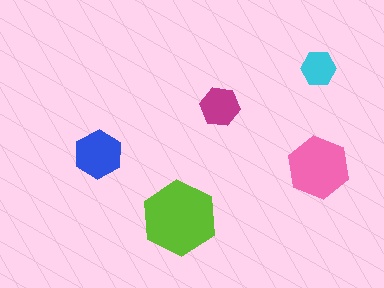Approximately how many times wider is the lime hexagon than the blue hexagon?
About 1.5 times wider.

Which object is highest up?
The cyan hexagon is topmost.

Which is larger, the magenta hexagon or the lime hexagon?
The lime one.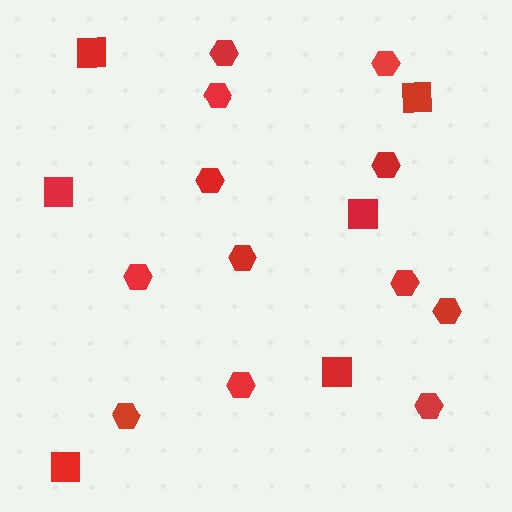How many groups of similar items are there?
There are 2 groups: one group of squares (6) and one group of hexagons (12).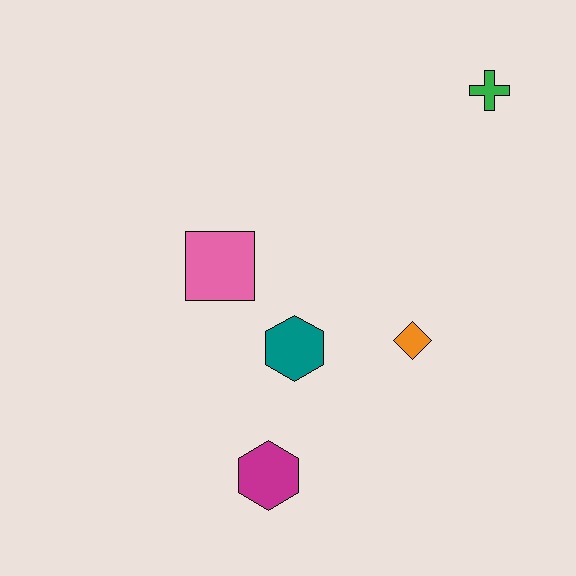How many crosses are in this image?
There is 1 cross.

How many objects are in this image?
There are 5 objects.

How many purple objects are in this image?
There are no purple objects.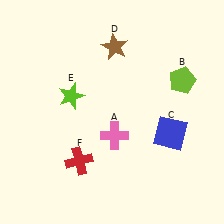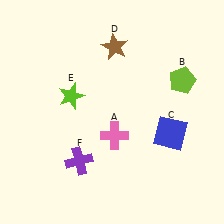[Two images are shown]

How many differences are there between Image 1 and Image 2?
There is 1 difference between the two images.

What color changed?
The cross (F) changed from red in Image 1 to purple in Image 2.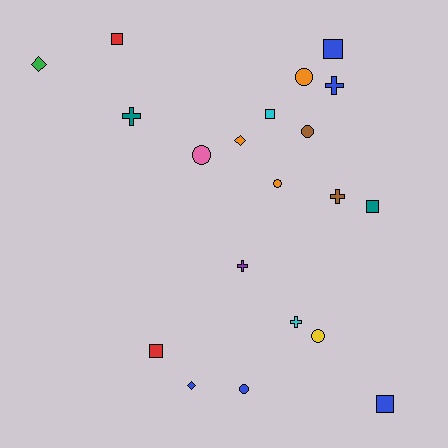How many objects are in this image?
There are 20 objects.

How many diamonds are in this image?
There are 3 diamonds.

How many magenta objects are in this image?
There are no magenta objects.